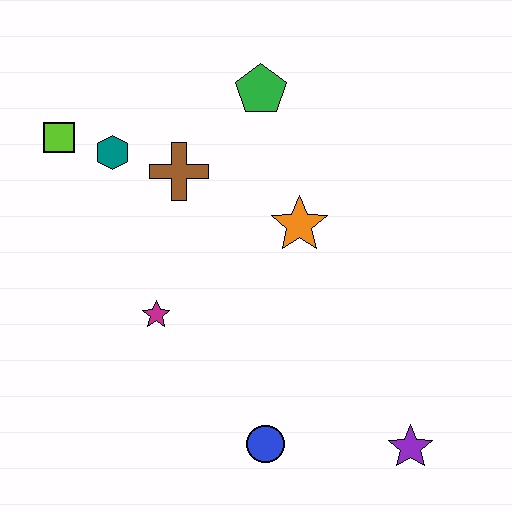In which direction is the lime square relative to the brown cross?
The lime square is to the left of the brown cross.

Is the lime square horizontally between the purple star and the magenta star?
No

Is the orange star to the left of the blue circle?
No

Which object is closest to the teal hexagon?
The lime square is closest to the teal hexagon.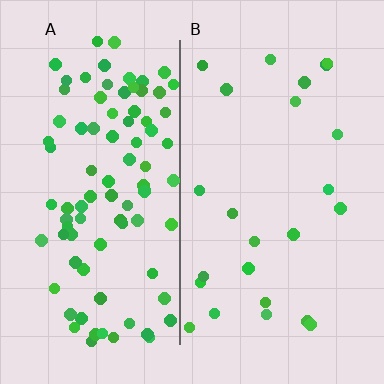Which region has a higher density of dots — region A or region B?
A (the left).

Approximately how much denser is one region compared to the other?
Approximately 3.8× — region A over region B.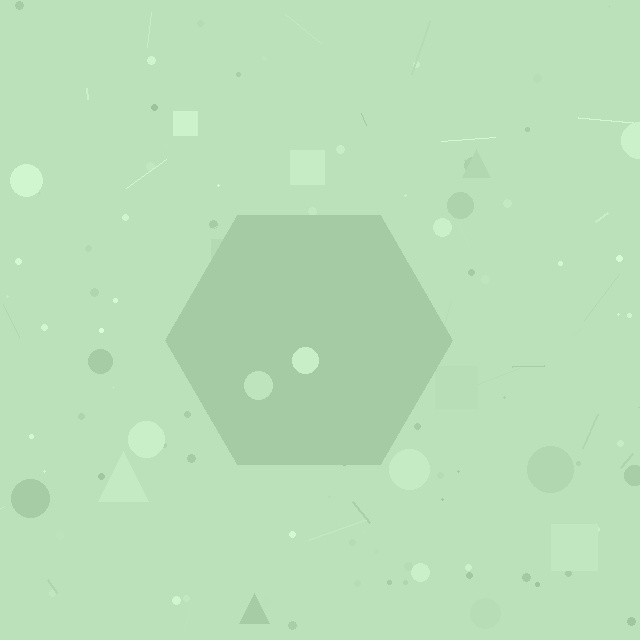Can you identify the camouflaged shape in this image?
The camouflaged shape is a hexagon.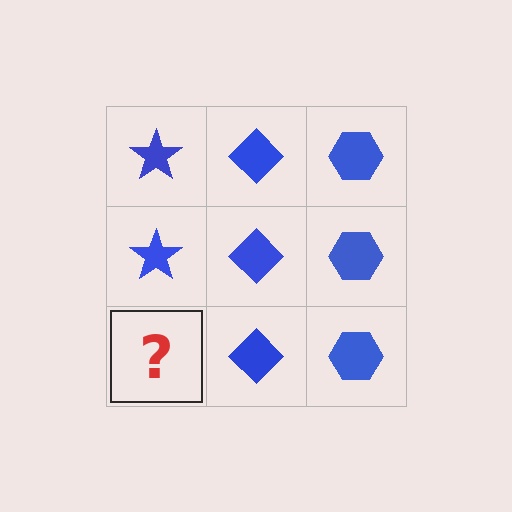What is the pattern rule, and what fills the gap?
The rule is that each column has a consistent shape. The gap should be filled with a blue star.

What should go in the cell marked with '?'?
The missing cell should contain a blue star.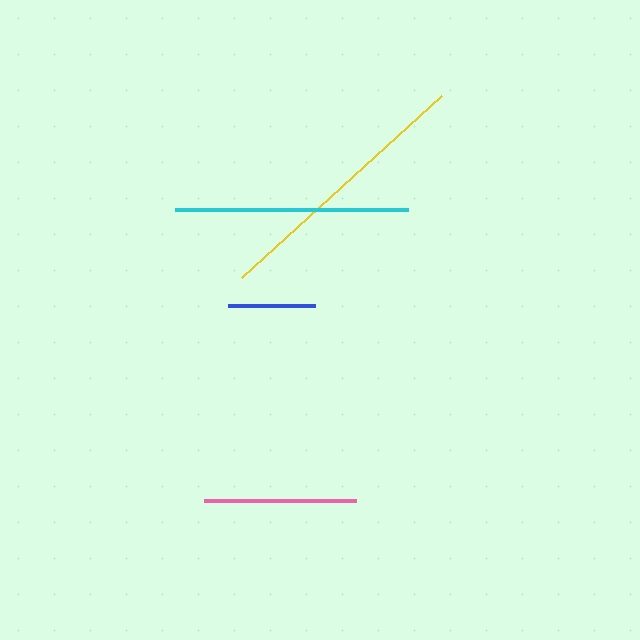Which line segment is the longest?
The yellow line is the longest at approximately 270 pixels.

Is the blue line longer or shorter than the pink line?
The pink line is longer than the blue line.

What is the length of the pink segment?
The pink segment is approximately 153 pixels long.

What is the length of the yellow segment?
The yellow segment is approximately 270 pixels long.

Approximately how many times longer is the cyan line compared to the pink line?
The cyan line is approximately 1.5 times the length of the pink line.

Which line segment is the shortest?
The blue line is the shortest at approximately 87 pixels.